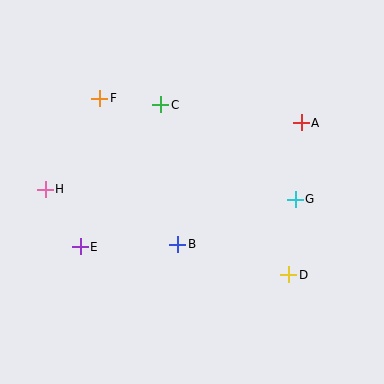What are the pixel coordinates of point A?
Point A is at (301, 123).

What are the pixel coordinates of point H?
Point H is at (45, 189).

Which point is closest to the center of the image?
Point B at (178, 244) is closest to the center.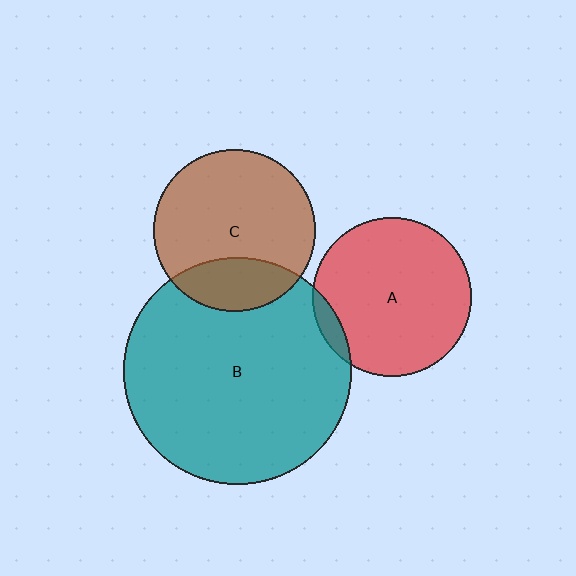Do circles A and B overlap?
Yes.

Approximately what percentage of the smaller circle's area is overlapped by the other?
Approximately 5%.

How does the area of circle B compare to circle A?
Approximately 2.1 times.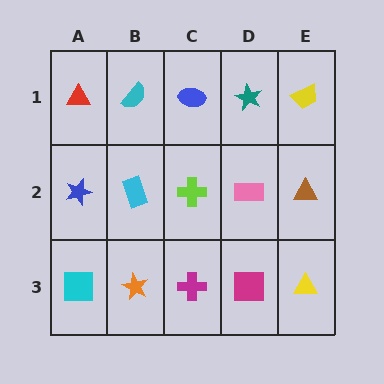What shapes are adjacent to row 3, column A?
A blue star (row 2, column A), an orange star (row 3, column B).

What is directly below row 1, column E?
A brown triangle.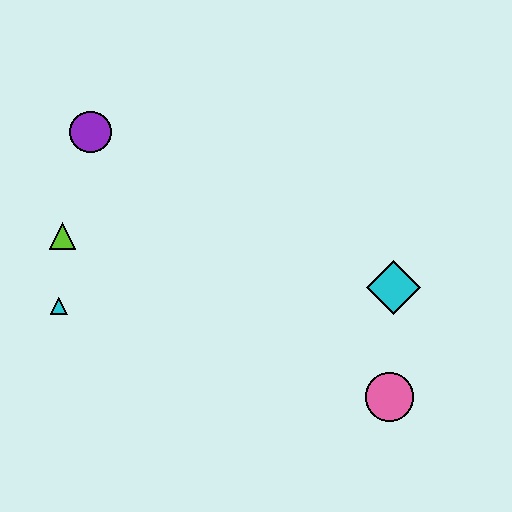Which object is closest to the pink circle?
The cyan diamond is closest to the pink circle.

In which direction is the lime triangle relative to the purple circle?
The lime triangle is below the purple circle.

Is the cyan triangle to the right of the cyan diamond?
No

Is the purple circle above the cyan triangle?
Yes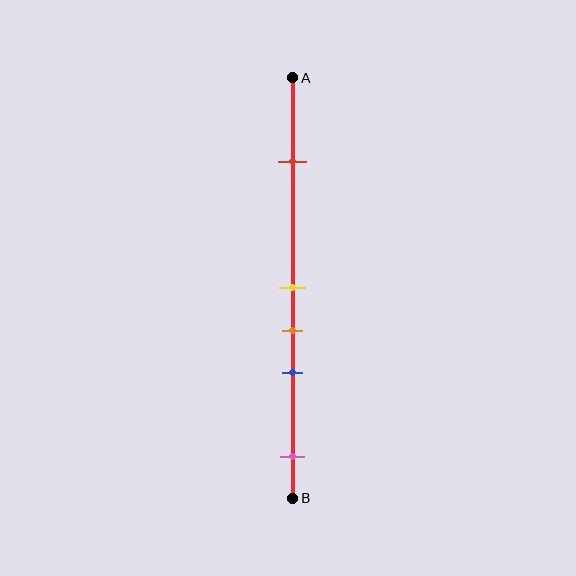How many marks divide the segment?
There are 5 marks dividing the segment.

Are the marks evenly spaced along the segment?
No, the marks are not evenly spaced.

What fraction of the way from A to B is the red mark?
The red mark is approximately 20% (0.2) of the way from A to B.